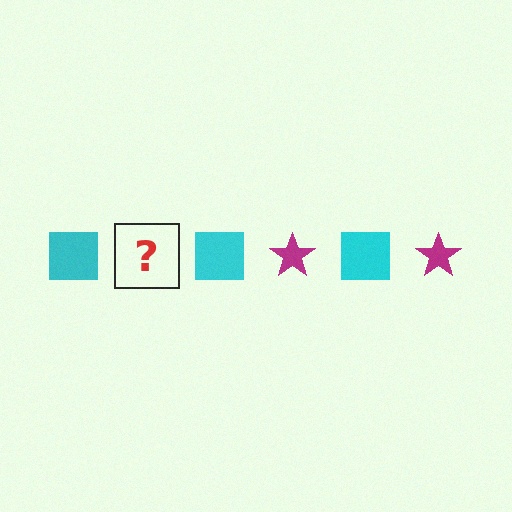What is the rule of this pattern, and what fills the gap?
The rule is that the pattern alternates between cyan square and magenta star. The gap should be filled with a magenta star.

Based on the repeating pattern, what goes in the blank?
The blank should be a magenta star.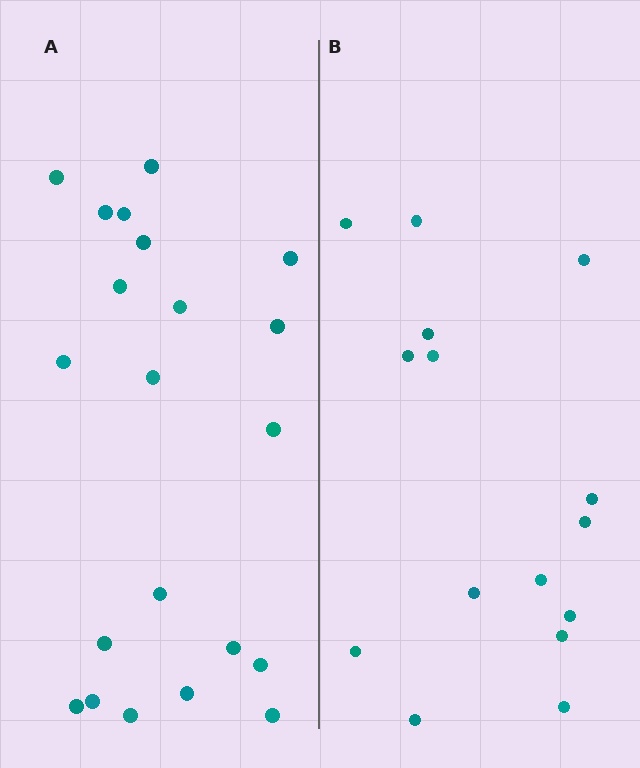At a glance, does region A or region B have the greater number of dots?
Region A (the left region) has more dots.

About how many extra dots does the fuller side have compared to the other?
Region A has about 6 more dots than region B.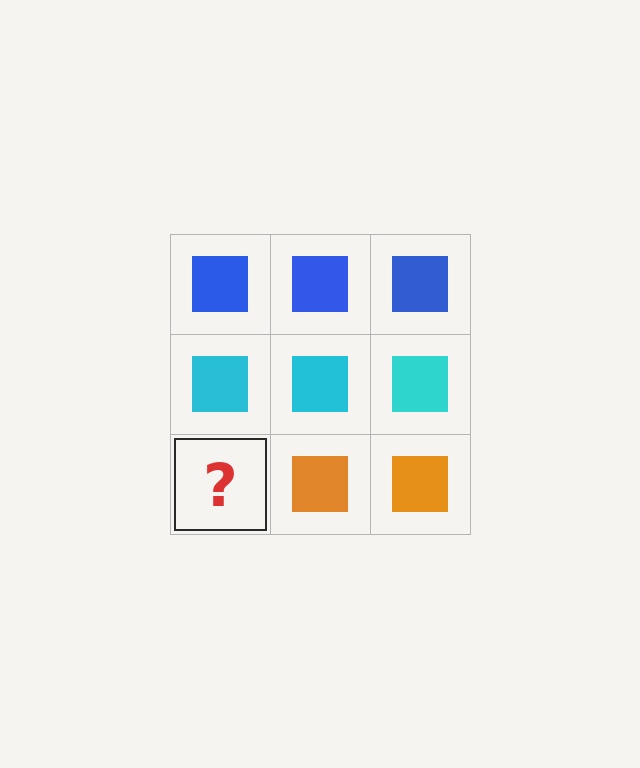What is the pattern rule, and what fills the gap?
The rule is that each row has a consistent color. The gap should be filled with an orange square.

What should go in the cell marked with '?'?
The missing cell should contain an orange square.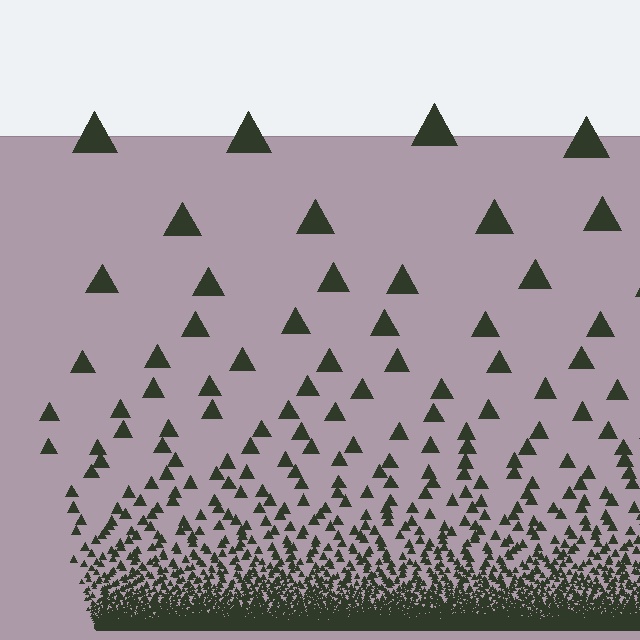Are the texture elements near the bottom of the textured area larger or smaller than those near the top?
Smaller. The gradient is inverted — elements near the bottom are smaller and denser.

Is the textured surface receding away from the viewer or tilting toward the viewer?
The surface appears to tilt toward the viewer. Texture elements get larger and sparser toward the top.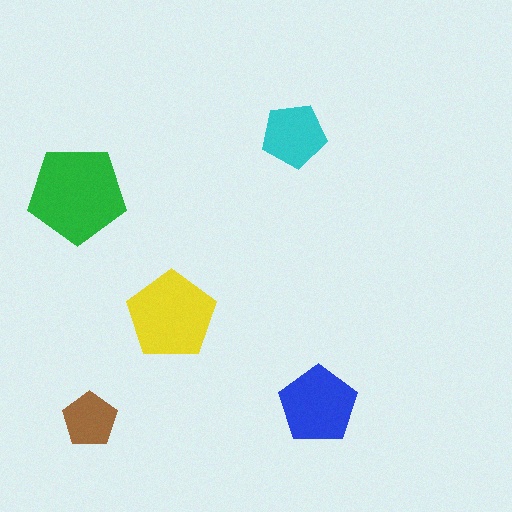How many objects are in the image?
There are 5 objects in the image.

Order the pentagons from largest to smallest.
the green one, the yellow one, the blue one, the cyan one, the brown one.